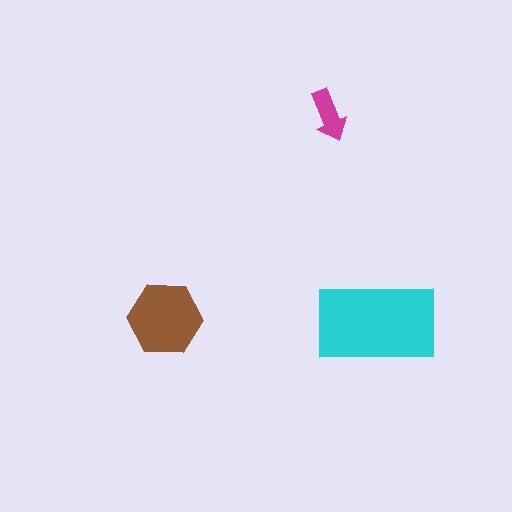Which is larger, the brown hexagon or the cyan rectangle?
The cyan rectangle.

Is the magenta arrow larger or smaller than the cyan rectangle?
Smaller.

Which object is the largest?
The cyan rectangle.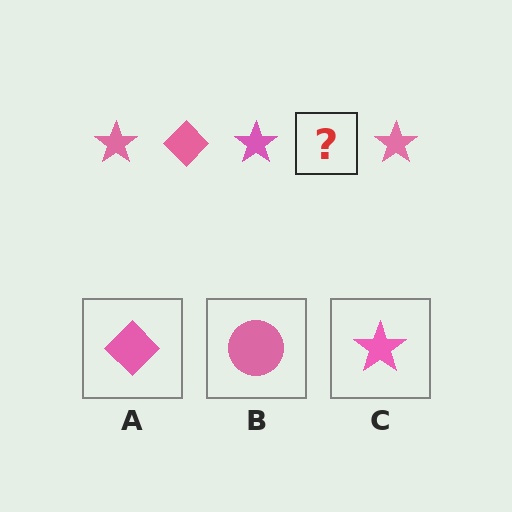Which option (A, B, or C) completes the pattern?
A.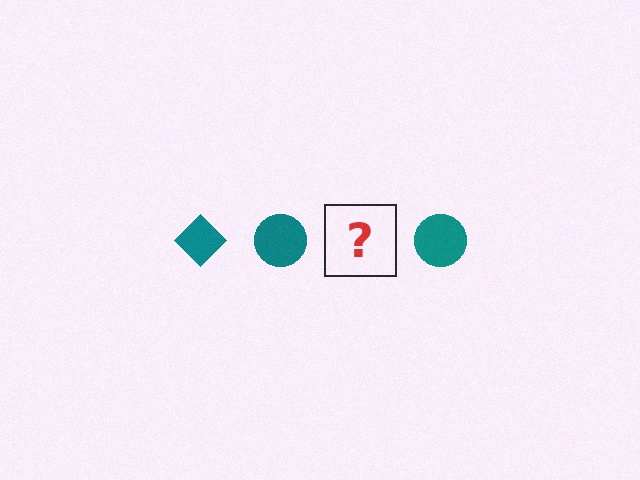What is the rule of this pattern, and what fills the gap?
The rule is that the pattern cycles through diamond, circle shapes in teal. The gap should be filled with a teal diamond.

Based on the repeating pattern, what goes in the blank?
The blank should be a teal diamond.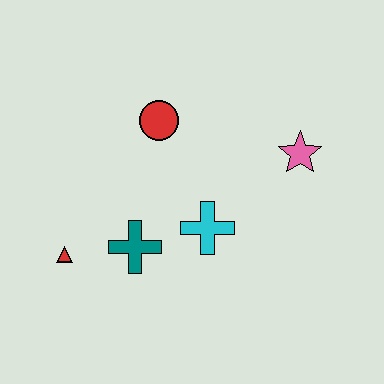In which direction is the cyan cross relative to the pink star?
The cyan cross is to the left of the pink star.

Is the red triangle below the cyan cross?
Yes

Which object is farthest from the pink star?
The red triangle is farthest from the pink star.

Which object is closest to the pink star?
The cyan cross is closest to the pink star.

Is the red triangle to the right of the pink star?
No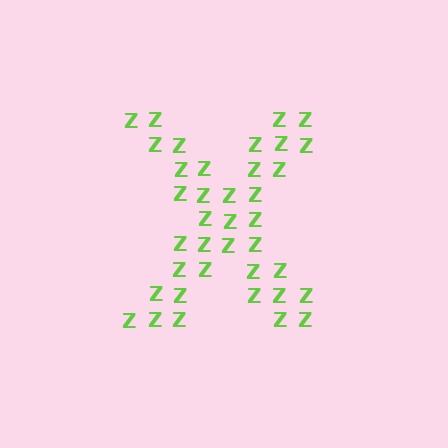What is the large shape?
The large shape is the letter X.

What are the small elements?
The small elements are letter Z's.